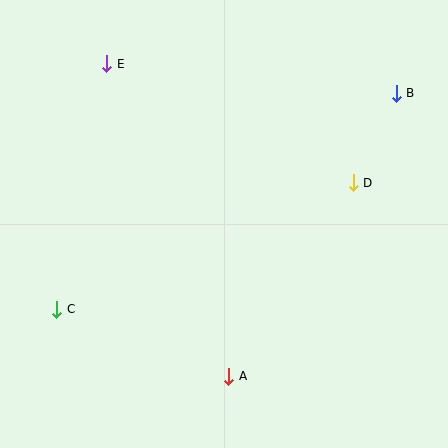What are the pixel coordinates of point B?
Point B is at (396, 93).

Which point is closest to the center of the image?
Point D at (353, 183) is closest to the center.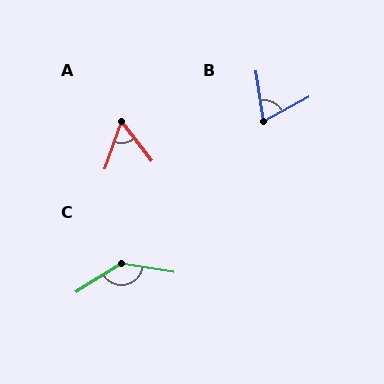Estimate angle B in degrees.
Approximately 70 degrees.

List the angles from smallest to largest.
A (56°), B (70°), C (138°).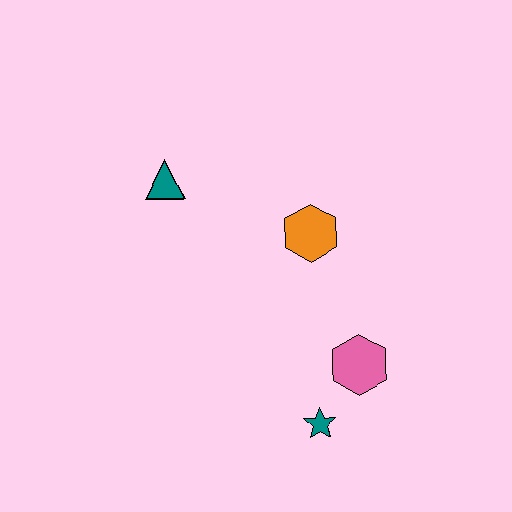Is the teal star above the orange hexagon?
No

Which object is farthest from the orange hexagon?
The teal star is farthest from the orange hexagon.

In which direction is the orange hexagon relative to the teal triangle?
The orange hexagon is to the right of the teal triangle.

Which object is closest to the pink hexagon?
The teal star is closest to the pink hexagon.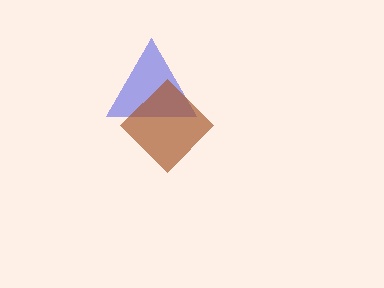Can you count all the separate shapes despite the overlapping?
Yes, there are 2 separate shapes.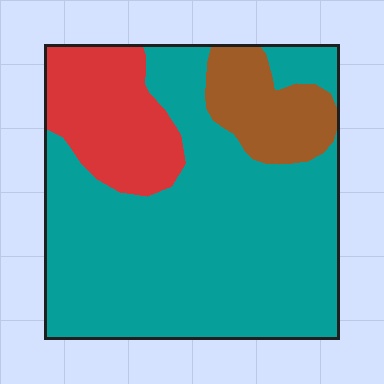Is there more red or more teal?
Teal.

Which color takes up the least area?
Brown, at roughly 10%.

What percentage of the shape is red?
Red takes up about one sixth (1/6) of the shape.